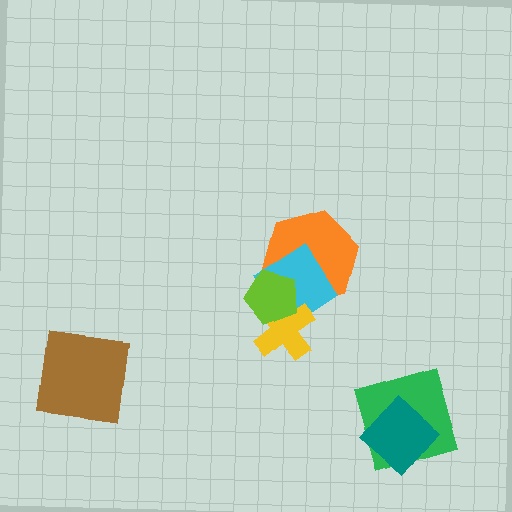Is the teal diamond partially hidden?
No, no other shape covers it.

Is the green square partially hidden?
Yes, it is partially covered by another shape.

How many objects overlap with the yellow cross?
2 objects overlap with the yellow cross.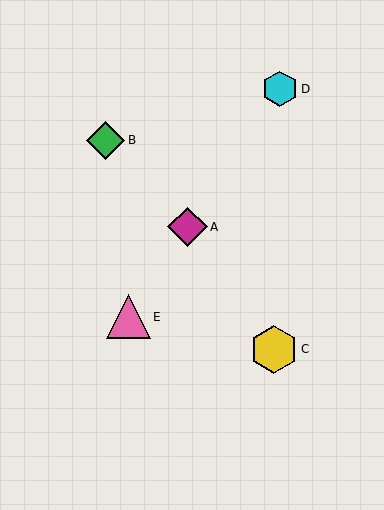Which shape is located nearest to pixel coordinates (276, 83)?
The cyan hexagon (labeled D) at (280, 89) is nearest to that location.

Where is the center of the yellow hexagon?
The center of the yellow hexagon is at (274, 349).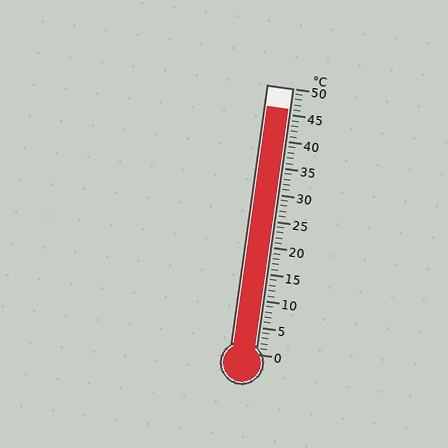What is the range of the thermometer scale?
The thermometer scale ranges from 0°C to 50°C.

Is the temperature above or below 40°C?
The temperature is above 40°C.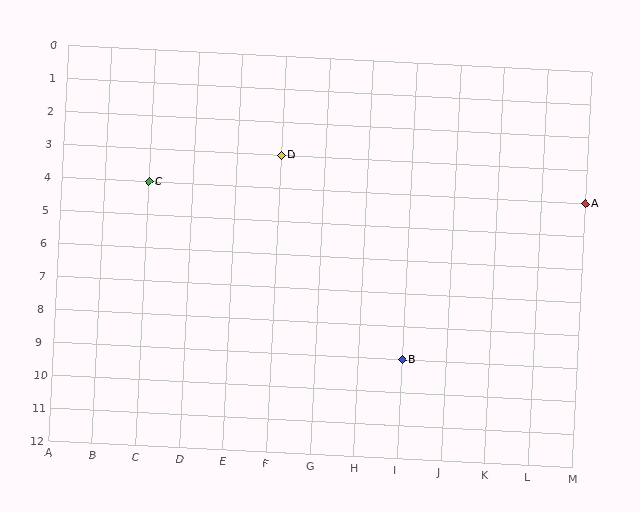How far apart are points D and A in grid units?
Points D and A are 7 columns and 1 row apart (about 7.1 grid units diagonally).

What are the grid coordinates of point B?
Point B is at grid coordinates (I, 9).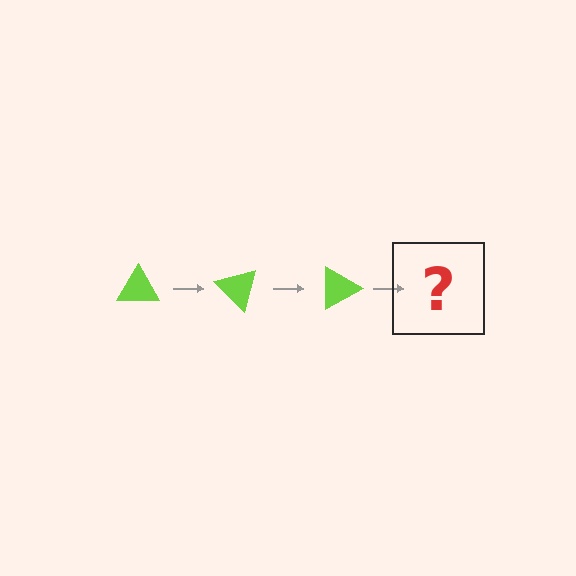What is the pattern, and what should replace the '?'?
The pattern is that the triangle rotates 45 degrees each step. The '?' should be a lime triangle rotated 135 degrees.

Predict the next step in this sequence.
The next step is a lime triangle rotated 135 degrees.